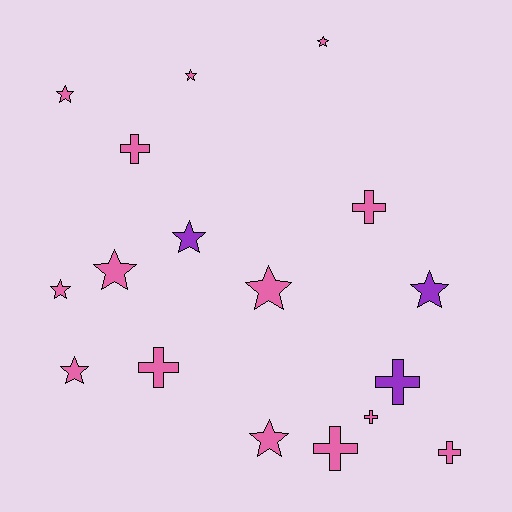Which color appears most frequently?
Pink, with 14 objects.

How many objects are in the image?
There are 17 objects.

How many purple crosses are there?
There is 1 purple cross.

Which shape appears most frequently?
Star, with 10 objects.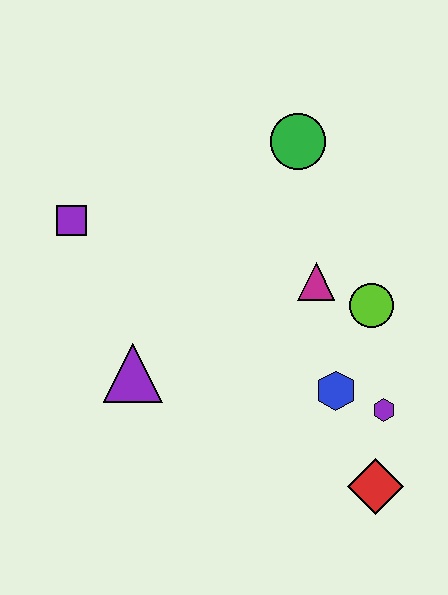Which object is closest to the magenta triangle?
The lime circle is closest to the magenta triangle.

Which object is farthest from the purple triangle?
The green circle is farthest from the purple triangle.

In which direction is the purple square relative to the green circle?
The purple square is to the left of the green circle.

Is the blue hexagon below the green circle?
Yes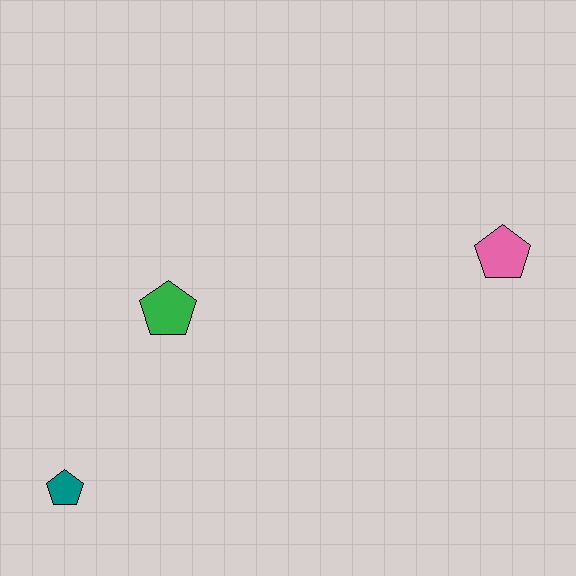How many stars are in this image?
There are no stars.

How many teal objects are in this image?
There is 1 teal object.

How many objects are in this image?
There are 3 objects.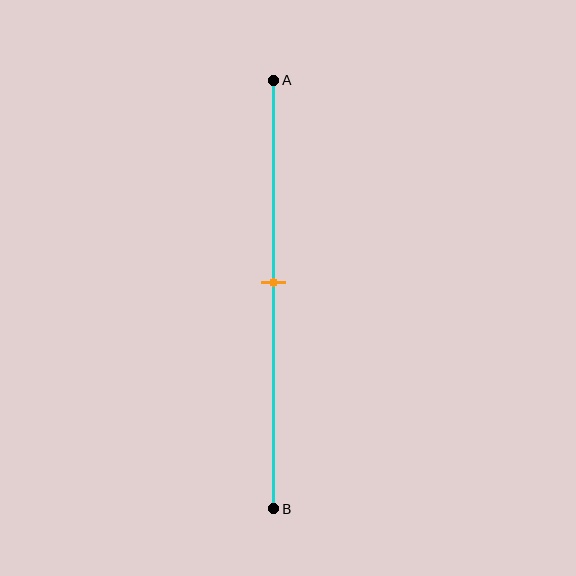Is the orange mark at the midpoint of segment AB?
Yes, the mark is approximately at the midpoint.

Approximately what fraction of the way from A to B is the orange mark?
The orange mark is approximately 45% of the way from A to B.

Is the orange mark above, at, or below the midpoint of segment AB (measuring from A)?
The orange mark is approximately at the midpoint of segment AB.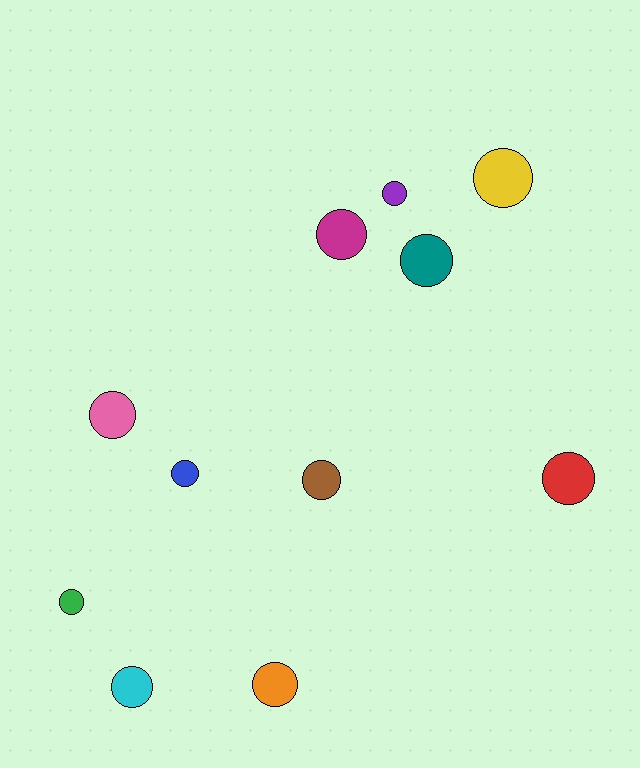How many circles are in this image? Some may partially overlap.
There are 11 circles.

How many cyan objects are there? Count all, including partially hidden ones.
There is 1 cyan object.